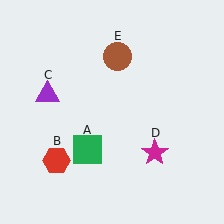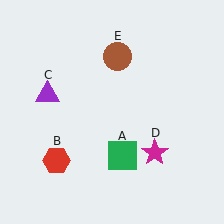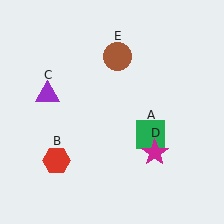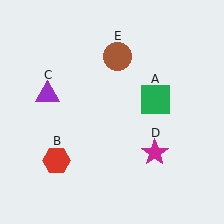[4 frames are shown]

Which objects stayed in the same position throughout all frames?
Red hexagon (object B) and purple triangle (object C) and magenta star (object D) and brown circle (object E) remained stationary.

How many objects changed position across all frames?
1 object changed position: green square (object A).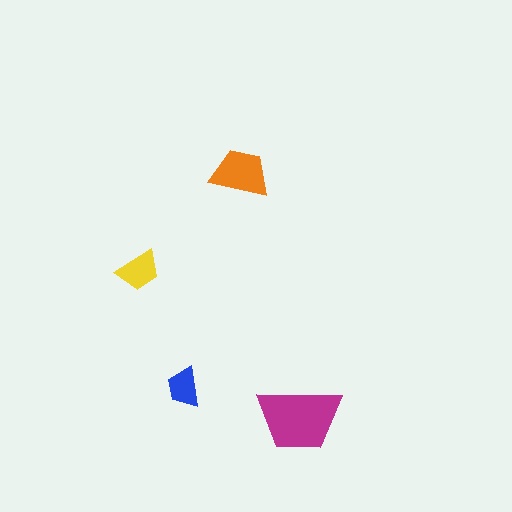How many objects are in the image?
There are 4 objects in the image.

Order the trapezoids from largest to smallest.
the magenta one, the orange one, the yellow one, the blue one.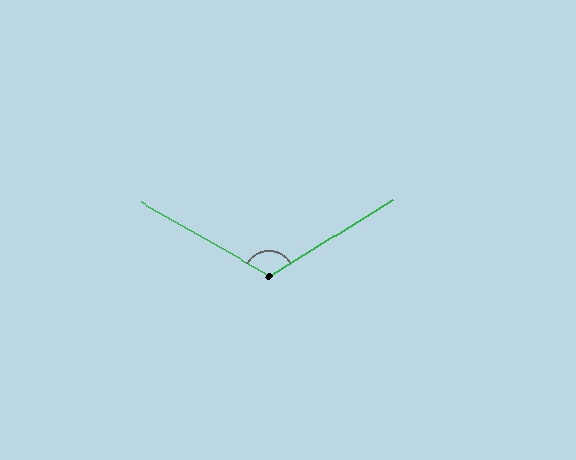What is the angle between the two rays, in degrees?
Approximately 119 degrees.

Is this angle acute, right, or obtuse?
It is obtuse.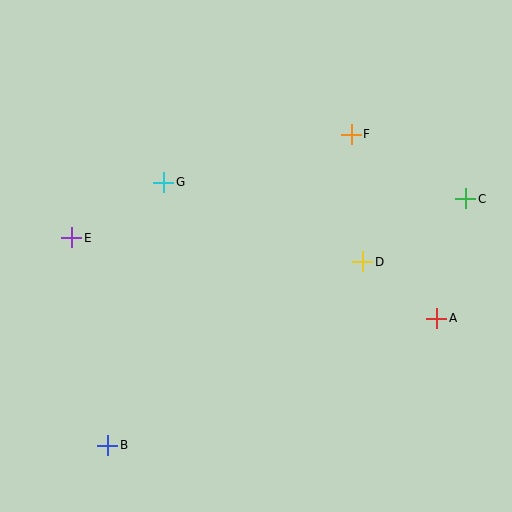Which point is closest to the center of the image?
Point D at (363, 262) is closest to the center.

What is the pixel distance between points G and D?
The distance between G and D is 214 pixels.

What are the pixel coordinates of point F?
Point F is at (351, 134).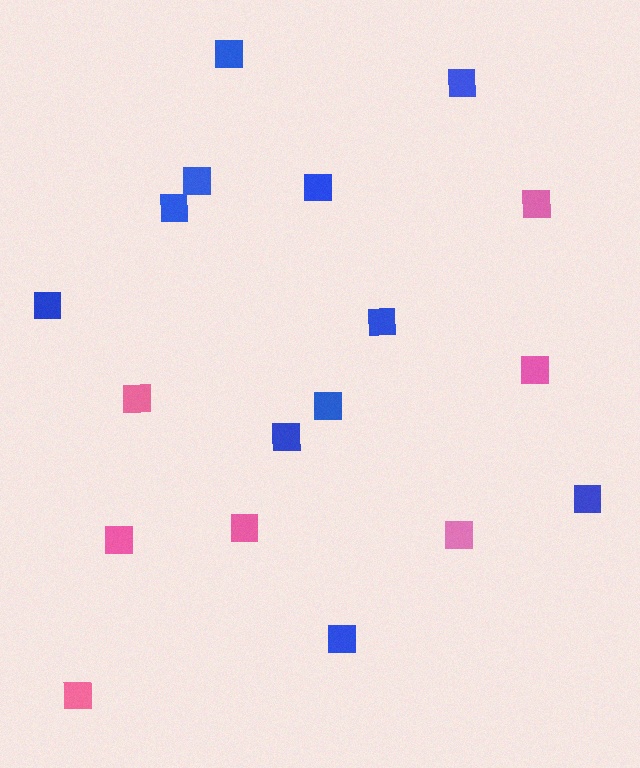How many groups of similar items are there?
There are 2 groups: one group of pink squares (7) and one group of blue squares (11).